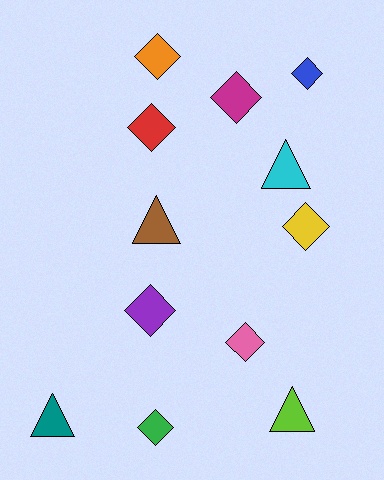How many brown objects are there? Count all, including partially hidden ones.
There is 1 brown object.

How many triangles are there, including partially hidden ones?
There are 4 triangles.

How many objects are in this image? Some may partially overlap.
There are 12 objects.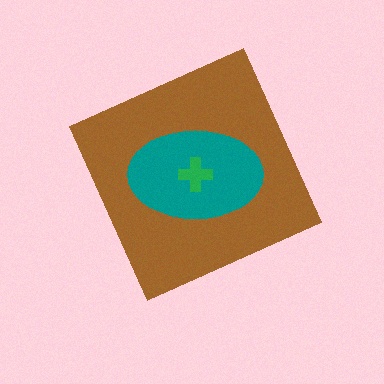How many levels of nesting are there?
3.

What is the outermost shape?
The brown diamond.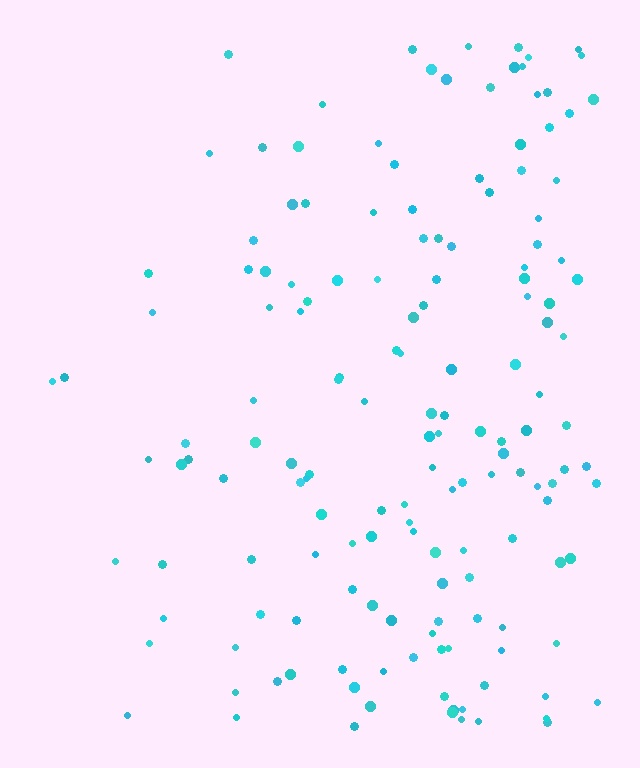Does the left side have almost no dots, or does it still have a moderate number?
Still a moderate number, just noticeably fewer than the right.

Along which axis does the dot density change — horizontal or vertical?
Horizontal.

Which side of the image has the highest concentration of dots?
The right.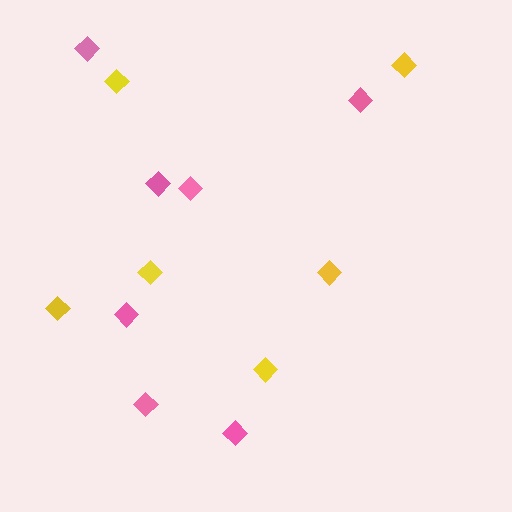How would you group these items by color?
There are 2 groups: one group of pink diamonds (7) and one group of yellow diamonds (6).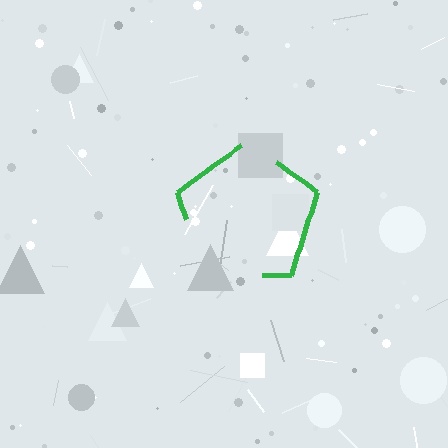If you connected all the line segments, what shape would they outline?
They would outline a pentagon.